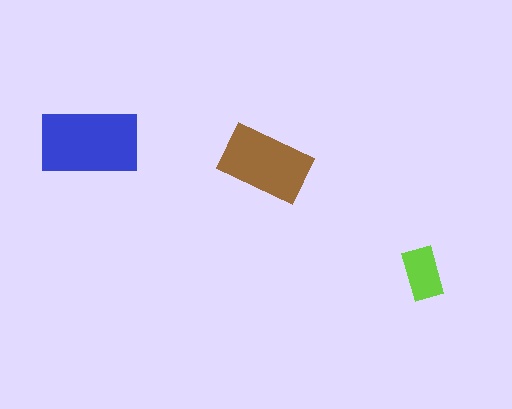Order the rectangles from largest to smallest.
the blue one, the brown one, the lime one.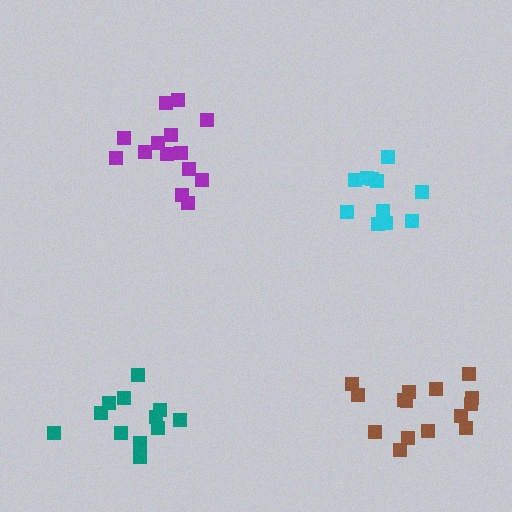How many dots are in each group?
Group 1: 11 dots, Group 2: 12 dots, Group 3: 14 dots, Group 4: 15 dots (52 total).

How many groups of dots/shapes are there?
There are 4 groups.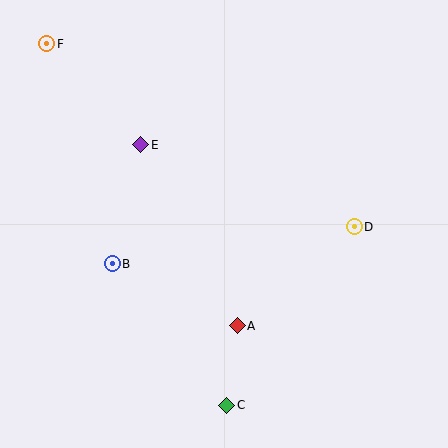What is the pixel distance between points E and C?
The distance between E and C is 274 pixels.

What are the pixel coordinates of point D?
Point D is at (354, 227).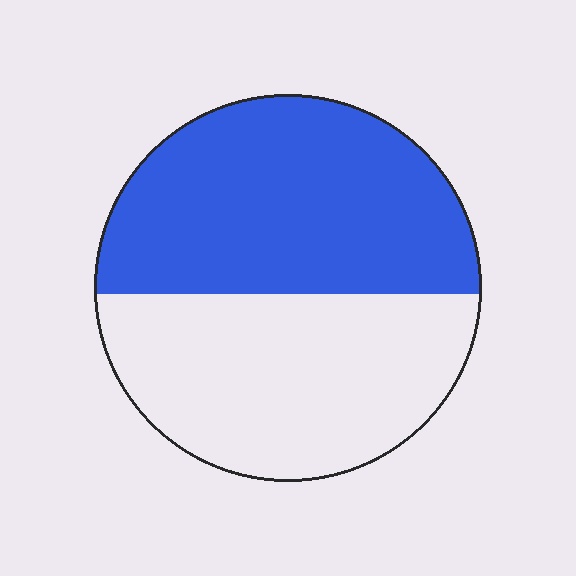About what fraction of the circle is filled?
About one half (1/2).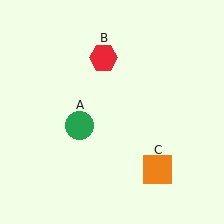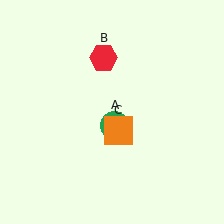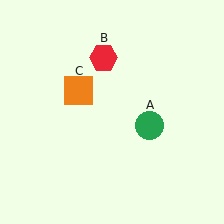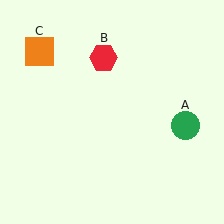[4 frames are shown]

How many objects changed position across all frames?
2 objects changed position: green circle (object A), orange square (object C).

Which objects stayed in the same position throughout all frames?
Red hexagon (object B) remained stationary.